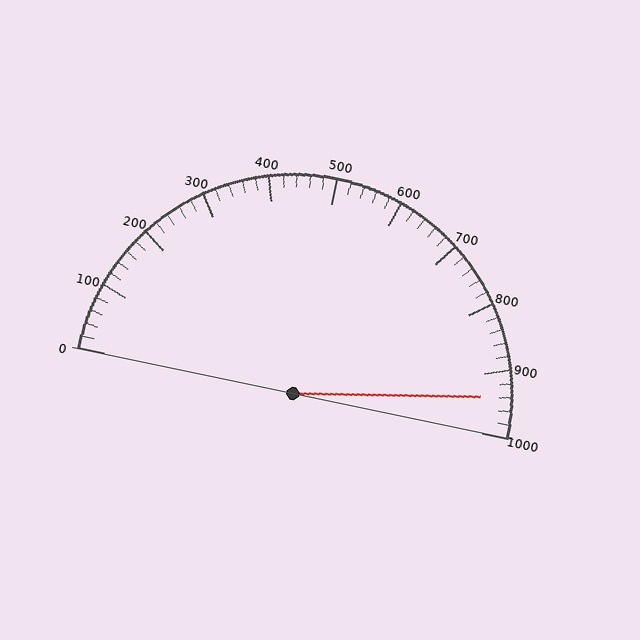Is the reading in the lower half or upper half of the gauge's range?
The reading is in the upper half of the range (0 to 1000).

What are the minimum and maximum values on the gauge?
The gauge ranges from 0 to 1000.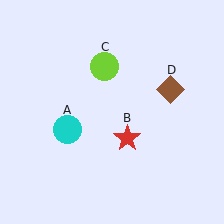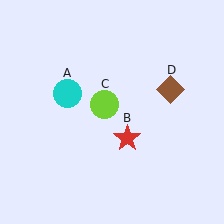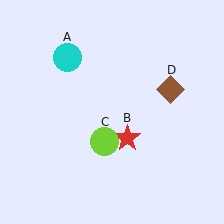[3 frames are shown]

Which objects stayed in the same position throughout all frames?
Red star (object B) and brown diamond (object D) remained stationary.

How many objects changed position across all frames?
2 objects changed position: cyan circle (object A), lime circle (object C).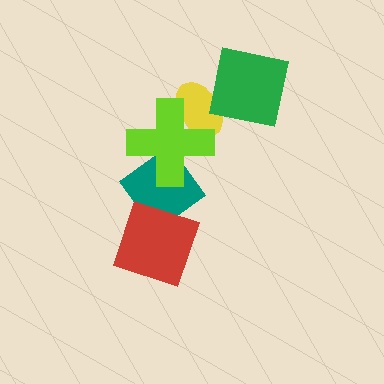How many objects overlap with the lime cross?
2 objects overlap with the lime cross.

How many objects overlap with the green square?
1 object overlaps with the green square.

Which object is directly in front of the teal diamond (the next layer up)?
The lime cross is directly in front of the teal diamond.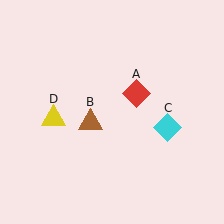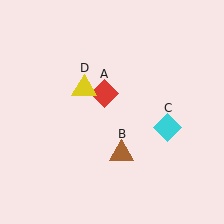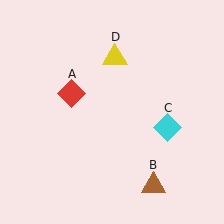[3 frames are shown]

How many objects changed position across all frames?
3 objects changed position: red diamond (object A), brown triangle (object B), yellow triangle (object D).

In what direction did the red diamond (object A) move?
The red diamond (object A) moved left.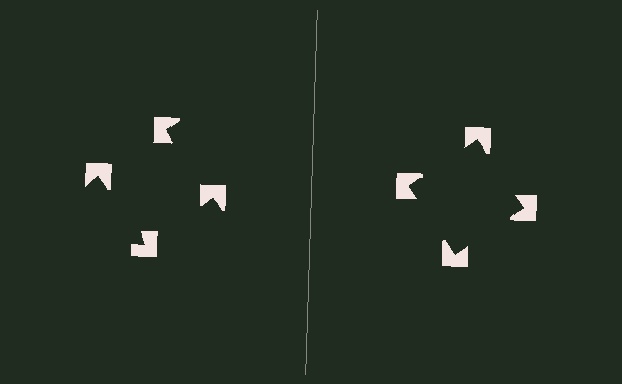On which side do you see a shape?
An illusory square appears on the right side. On the left side the wedge cuts are rotated, so no coherent shape forms.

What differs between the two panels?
The notched squares are positioned identically on both sides; only the wedge orientations differ. On the right they align to a square; on the left they are misaligned.